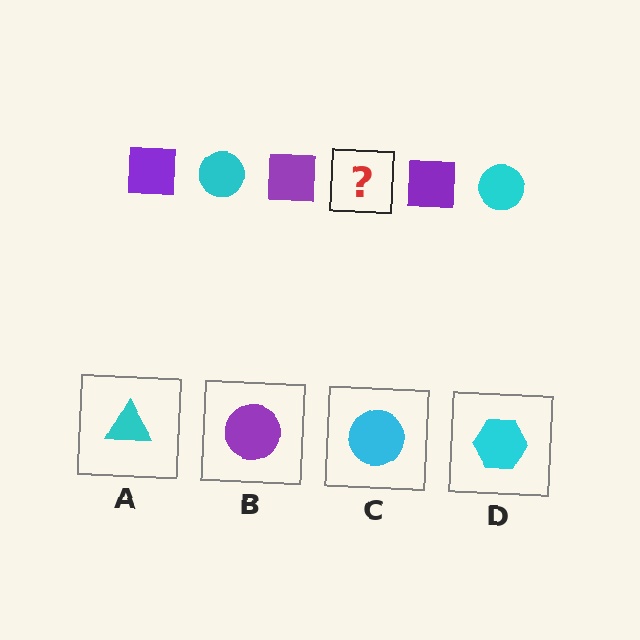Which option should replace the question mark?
Option C.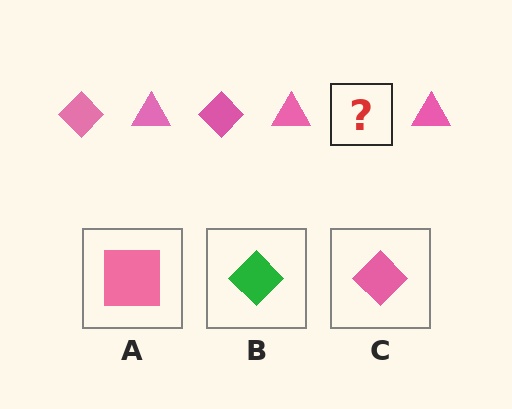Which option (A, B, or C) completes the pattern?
C.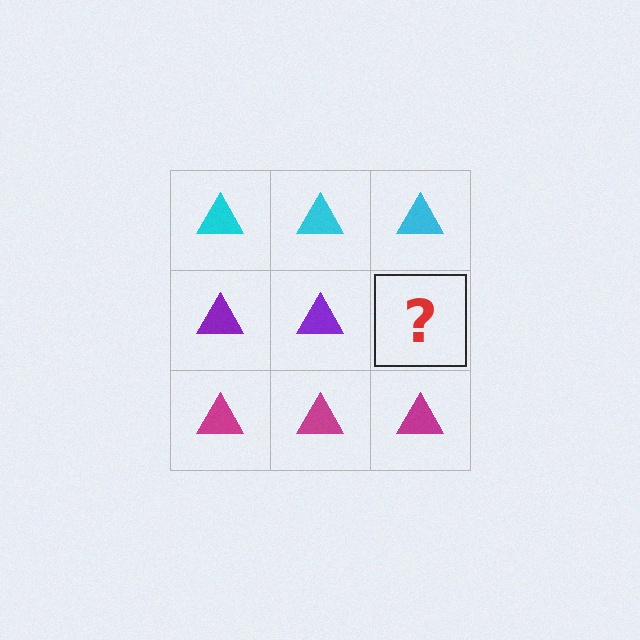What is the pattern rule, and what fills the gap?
The rule is that each row has a consistent color. The gap should be filled with a purple triangle.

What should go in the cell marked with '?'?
The missing cell should contain a purple triangle.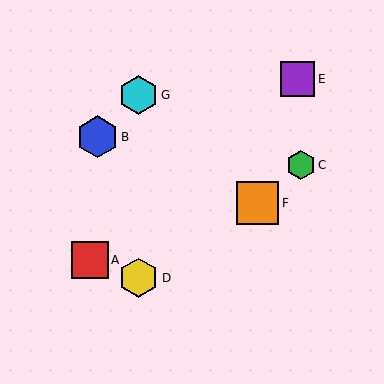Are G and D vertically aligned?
Yes, both are at x≈139.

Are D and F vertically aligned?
No, D is at x≈139 and F is at x≈257.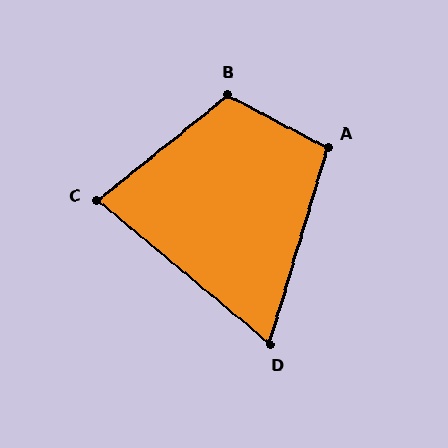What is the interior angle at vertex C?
Approximately 79 degrees (acute).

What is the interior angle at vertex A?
Approximately 101 degrees (obtuse).